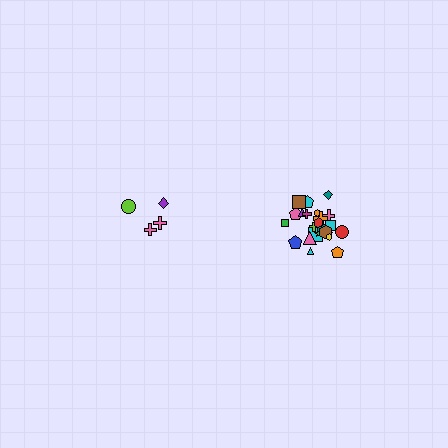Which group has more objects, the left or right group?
The right group.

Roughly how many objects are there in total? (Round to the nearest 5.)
Roughly 30 objects in total.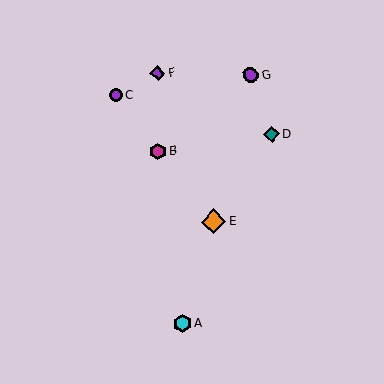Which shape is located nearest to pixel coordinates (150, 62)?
The purple diamond (labeled F) at (158, 73) is nearest to that location.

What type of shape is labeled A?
Shape A is a cyan hexagon.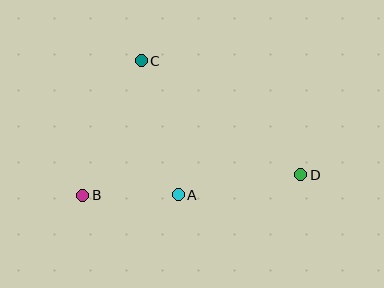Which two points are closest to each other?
Points A and B are closest to each other.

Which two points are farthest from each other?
Points B and D are farthest from each other.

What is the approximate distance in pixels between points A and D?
The distance between A and D is approximately 124 pixels.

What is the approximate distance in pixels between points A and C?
The distance between A and C is approximately 139 pixels.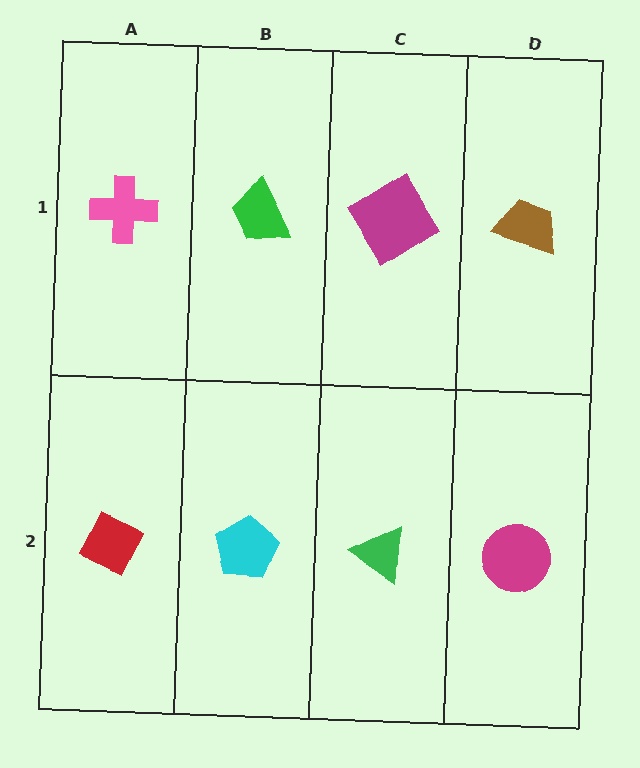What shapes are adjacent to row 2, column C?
A magenta diamond (row 1, column C), a cyan pentagon (row 2, column B), a magenta circle (row 2, column D).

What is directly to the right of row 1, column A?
A green trapezoid.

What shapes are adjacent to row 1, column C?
A green triangle (row 2, column C), a green trapezoid (row 1, column B), a brown trapezoid (row 1, column D).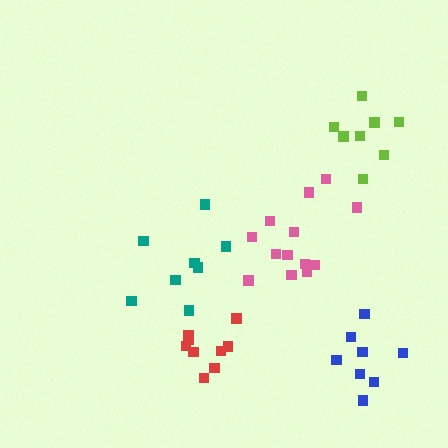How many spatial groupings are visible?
There are 5 spatial groupings.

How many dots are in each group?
Group 1: 13 dots, Group 2: 8 dots, Group 3: 8 dots, Group 4: 8 dots, Group 5: 9 dots (46 total).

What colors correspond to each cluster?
The clusters are colored: pink, teal, lime, blue, red.